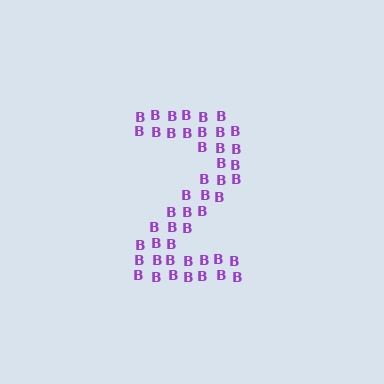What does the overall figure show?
The overall figure shows the digit 2.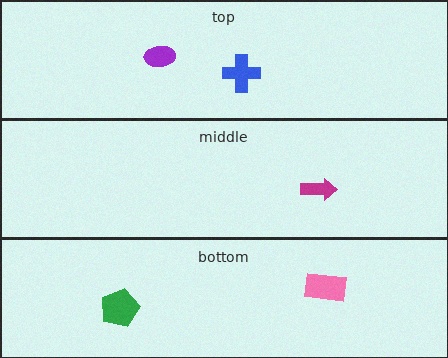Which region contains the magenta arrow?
The middle region.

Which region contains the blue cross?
The top region.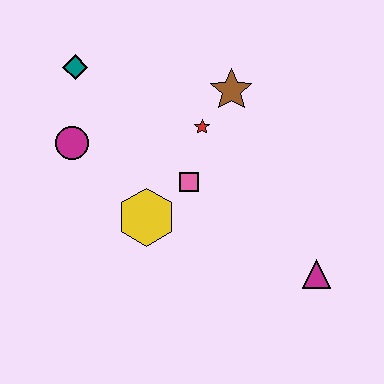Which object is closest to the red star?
The brown star is closest to the red star.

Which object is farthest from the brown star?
The magenta triangle is farthest from the brown star.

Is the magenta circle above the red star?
No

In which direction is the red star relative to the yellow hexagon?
The red star is above the yellow hexagon.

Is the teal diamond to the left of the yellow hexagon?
Yes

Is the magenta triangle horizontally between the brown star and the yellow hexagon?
No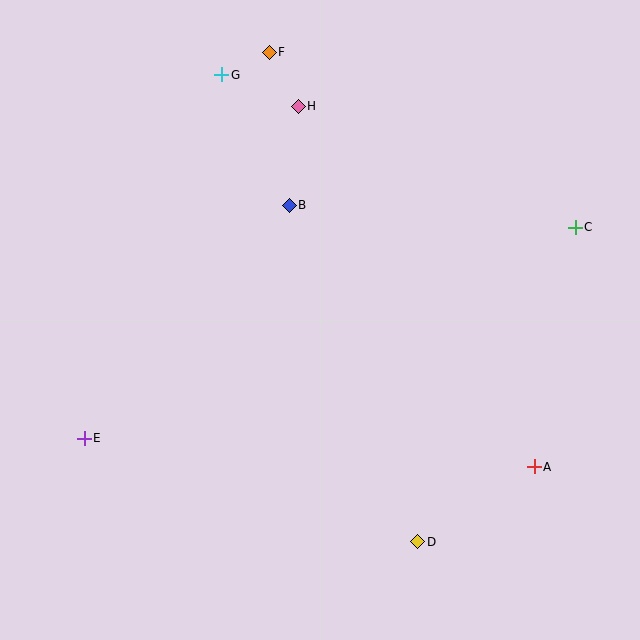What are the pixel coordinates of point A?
Point A is at (534, 467).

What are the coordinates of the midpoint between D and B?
The midpoint between D and B is at (353, 374).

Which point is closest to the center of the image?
Point B at (289, 205) is closest to the center.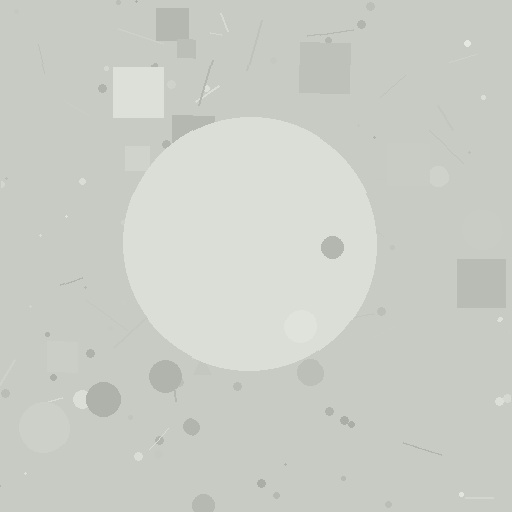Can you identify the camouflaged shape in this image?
The camouflaged shape is a circle.